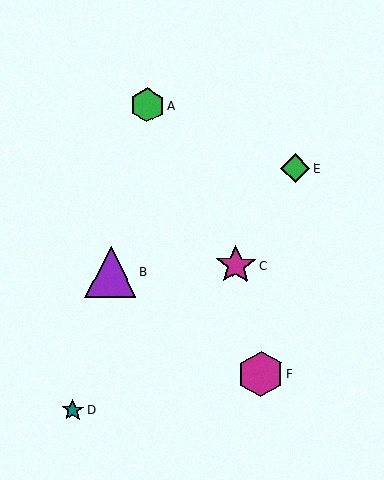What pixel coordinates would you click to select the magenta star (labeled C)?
Click at (236, 265) to select the magenta star C.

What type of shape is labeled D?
Shape D is a teal star.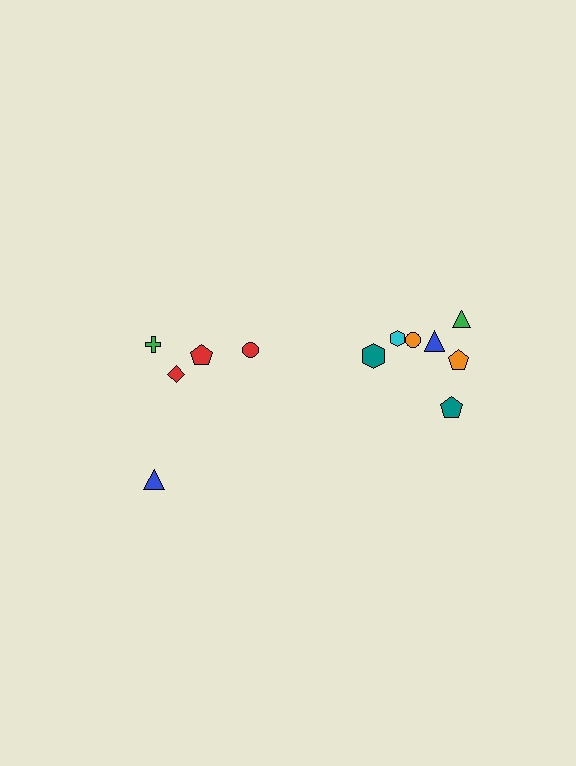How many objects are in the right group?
There are 7 objects.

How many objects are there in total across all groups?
There are 12 objects.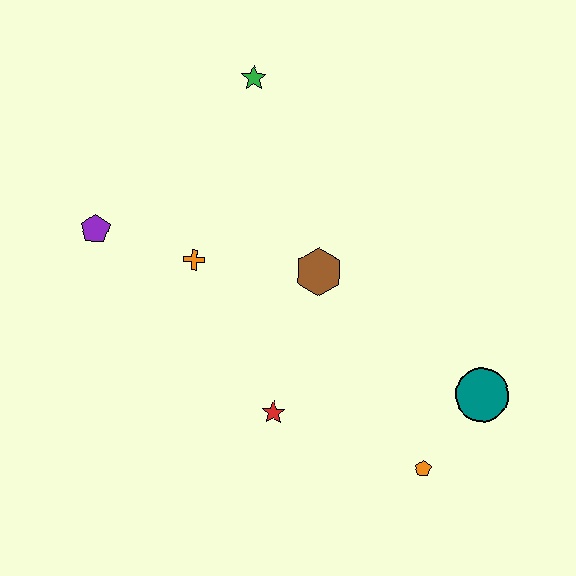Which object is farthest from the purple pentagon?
The teal circle is farthest from the purple pentagon.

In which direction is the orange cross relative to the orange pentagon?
The orange cross is to the left of the orange pentagon.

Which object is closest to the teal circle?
The orange pentagon is closest to the teal circle.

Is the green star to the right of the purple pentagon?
Yes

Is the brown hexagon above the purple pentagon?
No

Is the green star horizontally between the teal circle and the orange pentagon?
No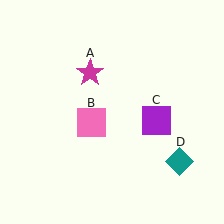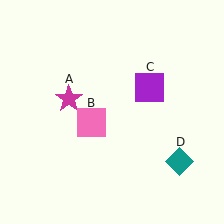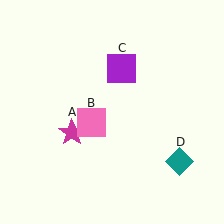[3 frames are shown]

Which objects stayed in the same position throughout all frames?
Pink square (object B) and teal diamond (object D) remained stationary.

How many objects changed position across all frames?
2 objects changed position: magenta star (object A), purple square (object C).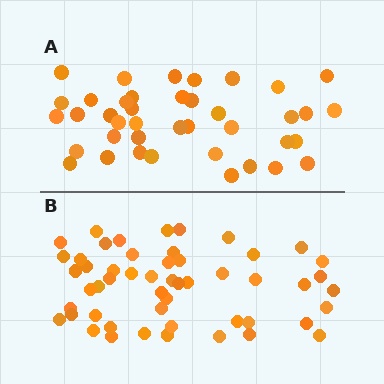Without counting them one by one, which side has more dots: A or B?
Region B (the bottom region) has more dots.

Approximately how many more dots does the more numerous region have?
Region B has roughly 12 or so more dots than region A.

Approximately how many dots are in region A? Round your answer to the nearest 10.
About 40 dots.